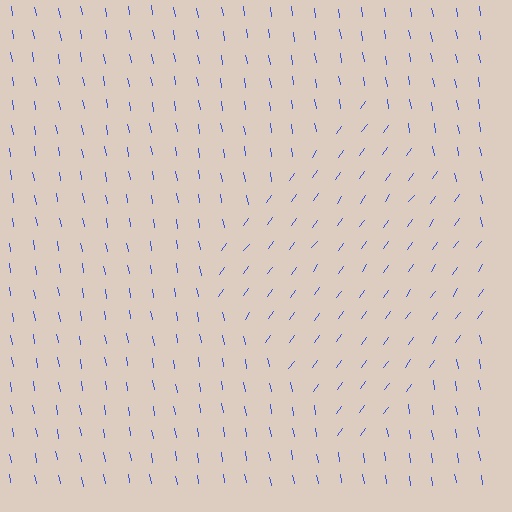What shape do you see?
I see a diamond.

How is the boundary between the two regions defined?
The boundary is defined purely by a change in line orientation (approximately 45 degrees difference). All lines are the same color and thickness.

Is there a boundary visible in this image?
Yes, there is a texture boundary formed by a change in line orientation.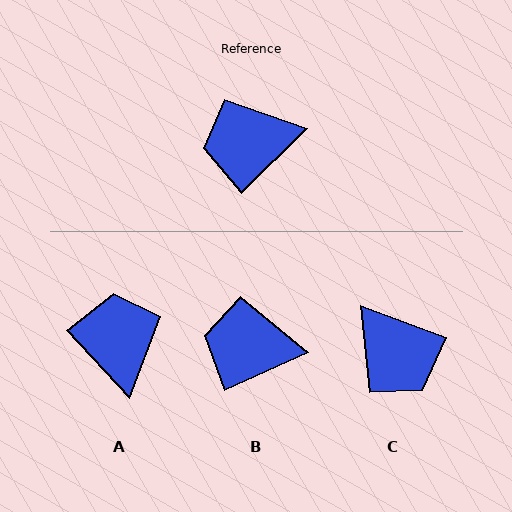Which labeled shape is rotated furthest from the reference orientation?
C, about 115 degrees away.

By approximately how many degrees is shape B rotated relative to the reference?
Approximately 21 degrees clockwise.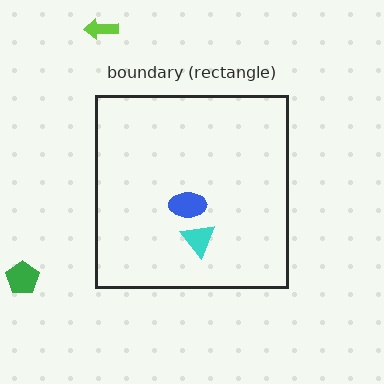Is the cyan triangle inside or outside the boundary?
Inside.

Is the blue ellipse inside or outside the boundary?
Inside.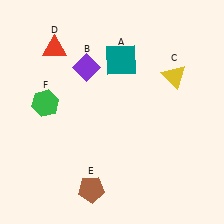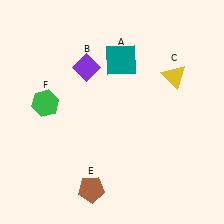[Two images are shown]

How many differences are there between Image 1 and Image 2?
There is 1 difference between the two images.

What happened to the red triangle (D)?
The red triangle (D) was removed in Image 2. It was in the top-left area of Image 1.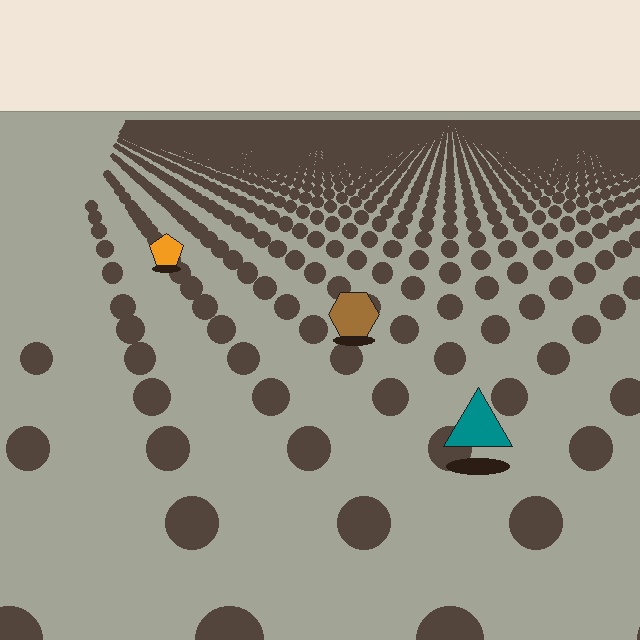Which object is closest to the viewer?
The teal triangle is closest. The texture marks near it are larger and more spread out.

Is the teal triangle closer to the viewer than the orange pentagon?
Yes. The teal triangle is closer — you can tell from the texture gradient: the ground texture is coarser near it.